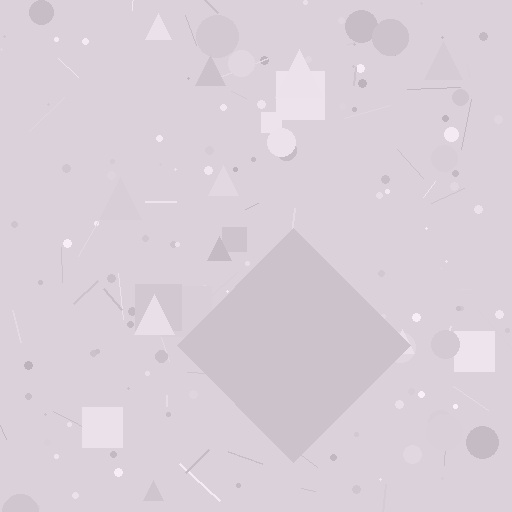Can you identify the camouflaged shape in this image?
The camouflaged shape is a diamond.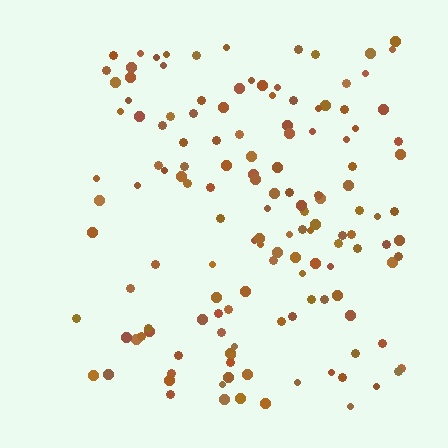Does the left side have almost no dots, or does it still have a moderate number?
Still a moderate number, just noticeably fewer than the right.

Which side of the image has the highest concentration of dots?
The right.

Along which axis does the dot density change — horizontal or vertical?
Horizontal.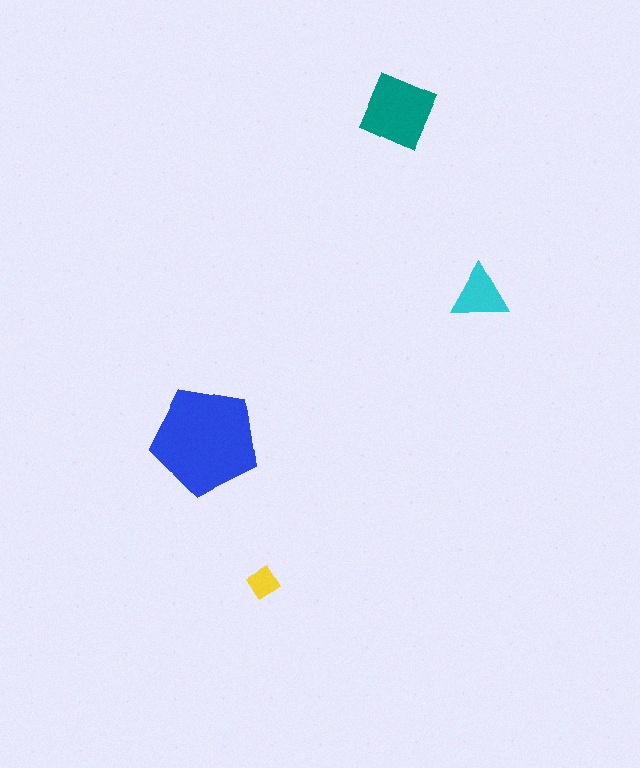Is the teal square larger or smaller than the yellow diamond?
Larger.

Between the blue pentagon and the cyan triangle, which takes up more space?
The blue pentagon.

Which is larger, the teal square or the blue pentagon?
The blue pentagon.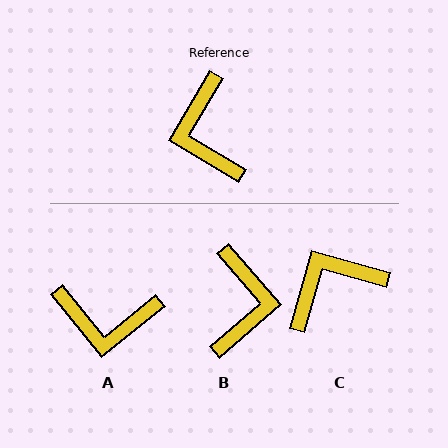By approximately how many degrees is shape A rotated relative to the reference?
Approximately 70 degrees counter-clockwise.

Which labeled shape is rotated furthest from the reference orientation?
B, about 161 degrees away.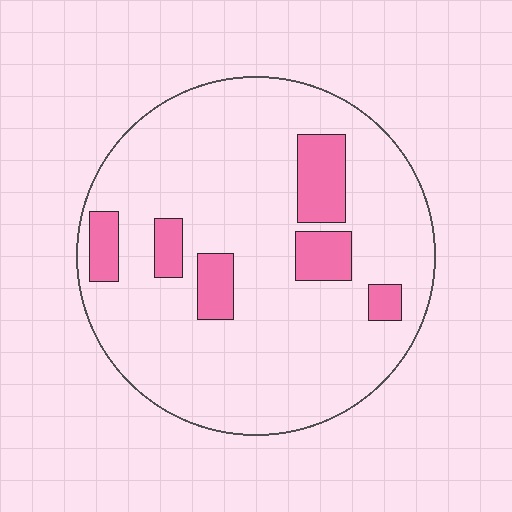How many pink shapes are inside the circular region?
6.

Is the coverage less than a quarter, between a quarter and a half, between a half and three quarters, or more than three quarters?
Less than a quarter.